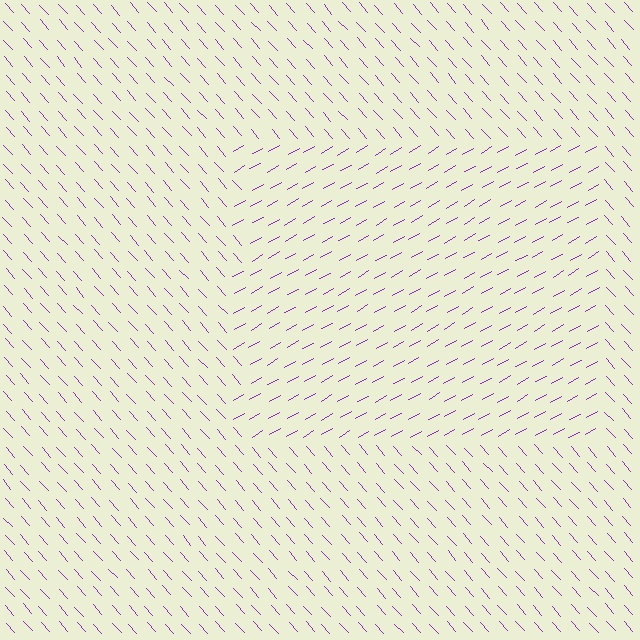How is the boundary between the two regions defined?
The boundary is defined purely by a change in line orientation (approximately 78 degrees difference). All lines are the same color and thickness.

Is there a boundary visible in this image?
Yes, there is a texture boundary formed by a change in line orientation.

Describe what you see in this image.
The image is filled with small purple line segments. A rectangle region in the image has lines oriented differently from the surrounding lines, creating a visible texture boundary.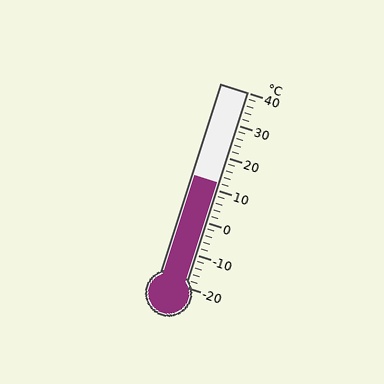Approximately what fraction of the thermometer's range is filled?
The thermometer is filled to approximately 55% of its range.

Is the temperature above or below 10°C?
The temperature is above 10°C.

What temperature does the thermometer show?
The thermometer shows approximately 12°C.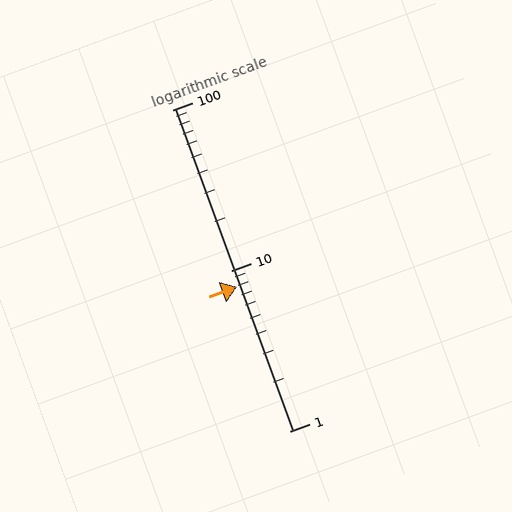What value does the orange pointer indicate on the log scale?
The pointer indicates approximately 7.9.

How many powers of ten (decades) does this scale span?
The scale spans 2 decades, from 1 to 100.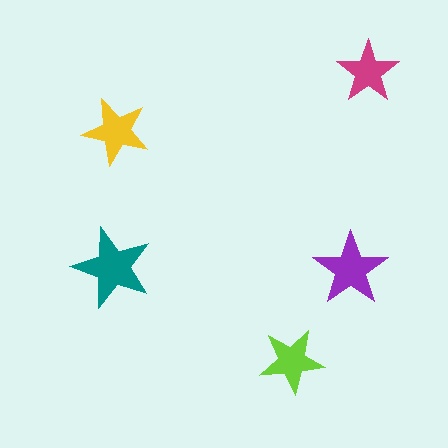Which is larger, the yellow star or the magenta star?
The yellow one.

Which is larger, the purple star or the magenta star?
The purple one.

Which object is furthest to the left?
The teal star is leftmost.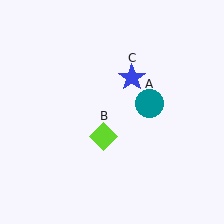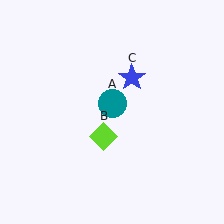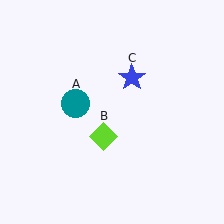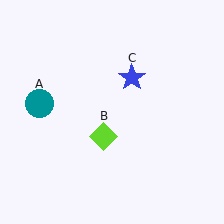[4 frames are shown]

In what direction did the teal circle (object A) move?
The teal circle (object A) moved left.